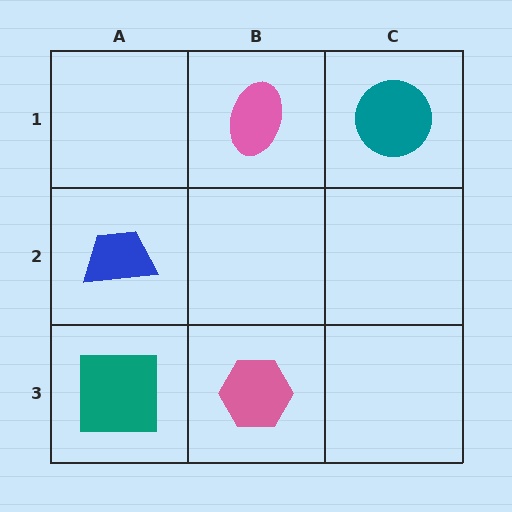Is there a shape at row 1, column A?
No, that cell is empty.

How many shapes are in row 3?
2 shapes.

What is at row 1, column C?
A teal circle.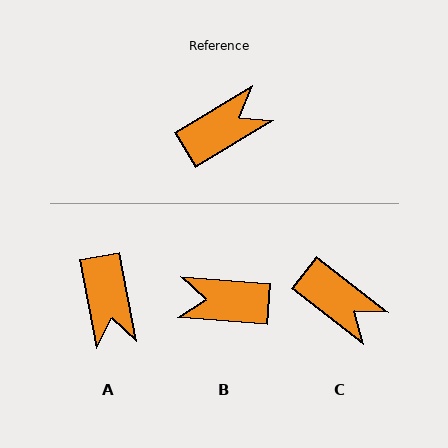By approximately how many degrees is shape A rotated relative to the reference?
Approximately 111 degrees clockwise.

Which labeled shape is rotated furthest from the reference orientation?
B, about 144 degrees away.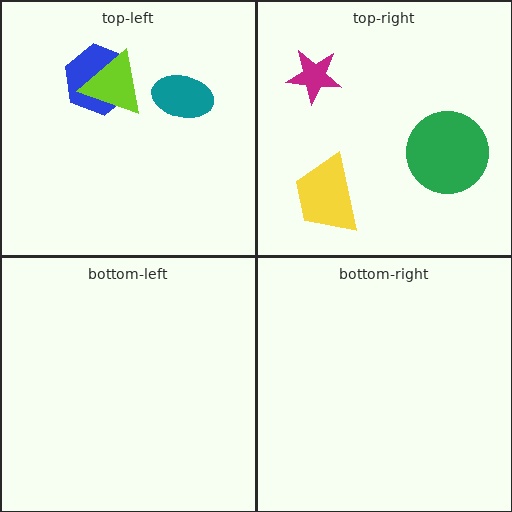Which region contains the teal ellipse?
The top-left region.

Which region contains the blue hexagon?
The top-left region.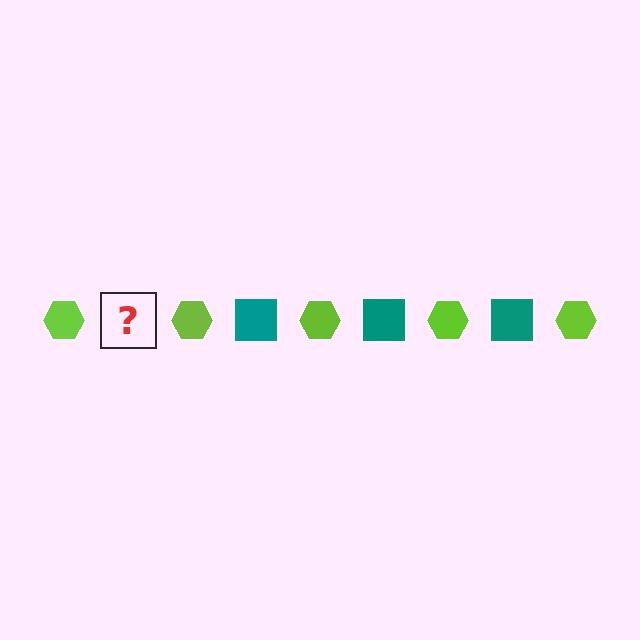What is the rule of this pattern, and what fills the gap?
The rule is that the pattern alternates between lime hexagon and teal square. The gap should be filled with a teal square.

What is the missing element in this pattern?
The missing element is a teal square.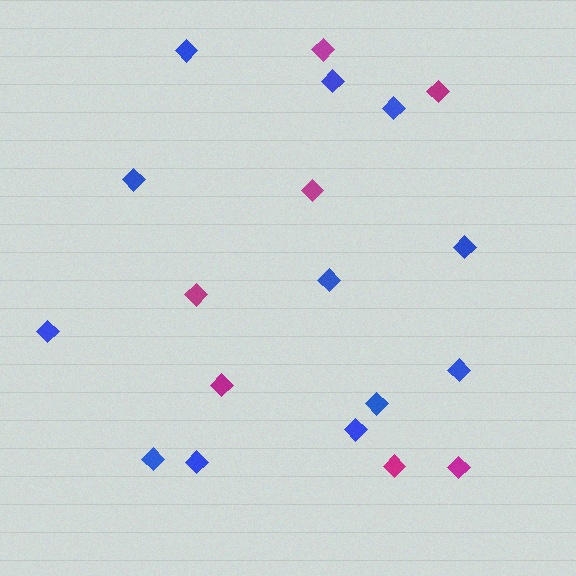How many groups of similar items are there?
There are 2 groups: one group of magenta diamonds (7) and one group of blue diamonds (12).